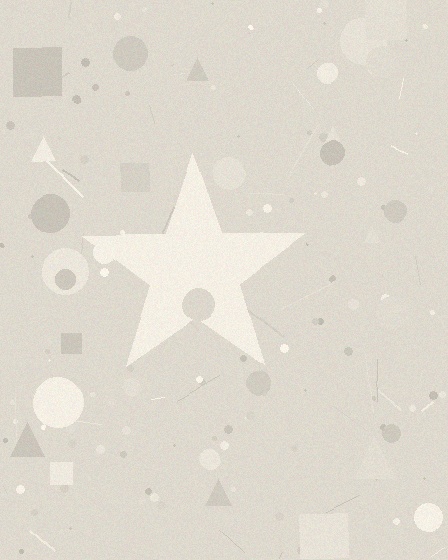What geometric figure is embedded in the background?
A star is embedded in the background.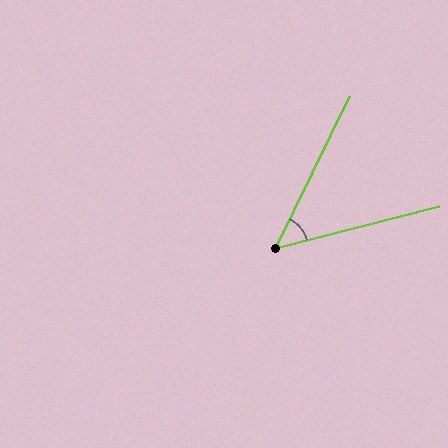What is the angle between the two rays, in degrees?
Approximately 50 degrees.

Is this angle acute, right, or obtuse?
It is acute.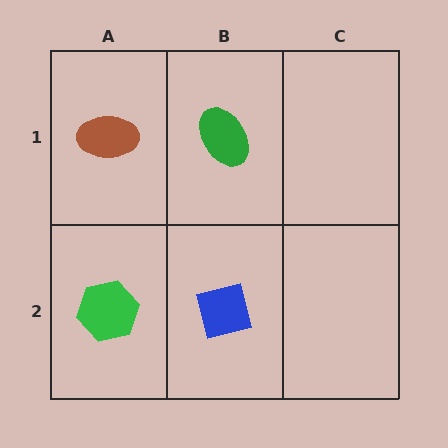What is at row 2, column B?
A blue square.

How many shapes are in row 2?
2 shapes.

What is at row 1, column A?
A brown ellipse.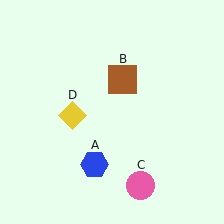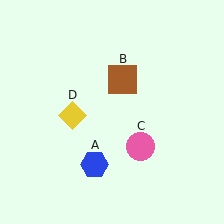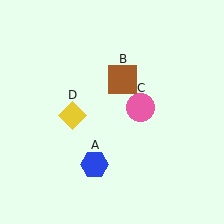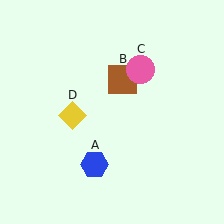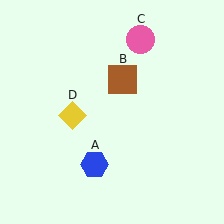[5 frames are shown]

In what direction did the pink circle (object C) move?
The pink circle (object C) moved up.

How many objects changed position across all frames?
1 object changed position: pink circle (object C).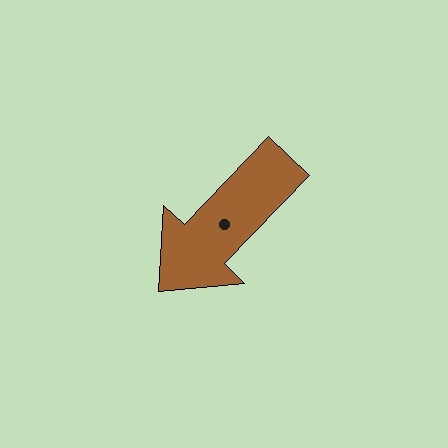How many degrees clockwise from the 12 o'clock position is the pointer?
Approximately 224 degrees.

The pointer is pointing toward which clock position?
Roughly 7 o'clock.